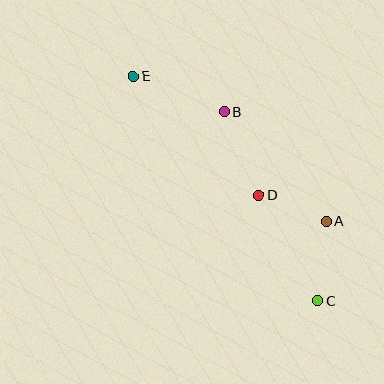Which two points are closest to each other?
Points A and D are closest to each other.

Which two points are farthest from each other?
Points C and E are farthest from each other.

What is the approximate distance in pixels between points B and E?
The distance between B and E is approximately 98 pixels.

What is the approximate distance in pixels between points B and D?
The distance between B and D is approximately 90 pixels.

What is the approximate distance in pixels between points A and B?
The distance between A and B is approximately 149 pixels.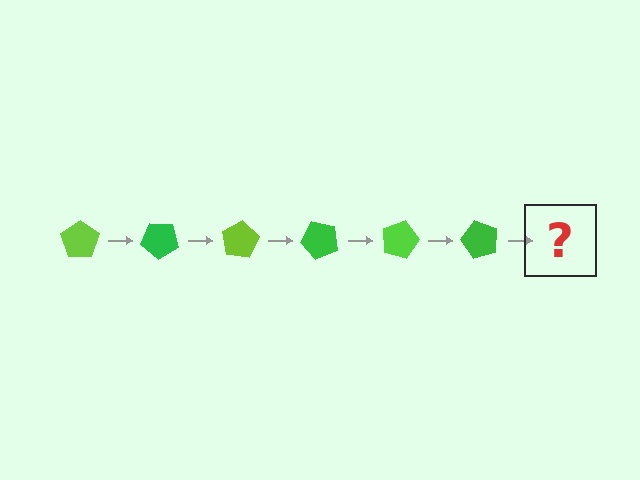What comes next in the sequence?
The next element should be a lime pentagon, rotated 240 degrees from the start.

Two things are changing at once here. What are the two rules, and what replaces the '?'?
The two rules are that it rotates 40 degrees each step and the color cycles through lime and green. The '?' should be a lime pentagon, rotated 240 degrees from the start.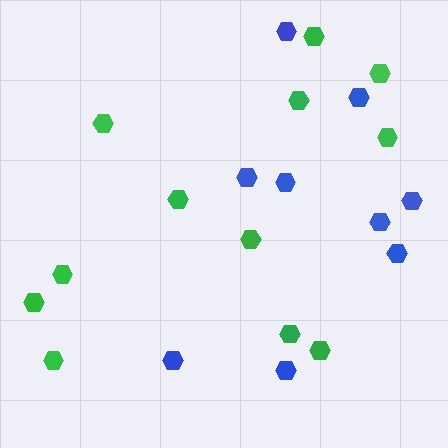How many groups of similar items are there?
There are 2 groups: one group of blue hexagons (9) and one group of green hexagons (12).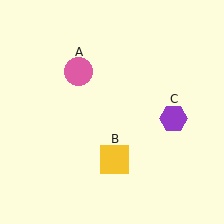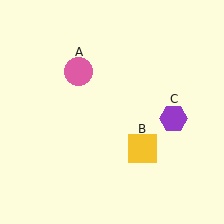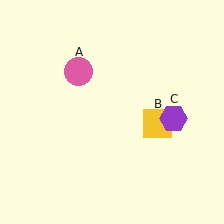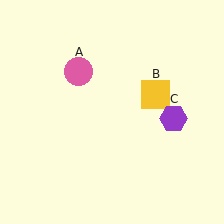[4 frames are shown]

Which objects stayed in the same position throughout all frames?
Pink circle (object A) and purple hexagon (object C) remained stationary.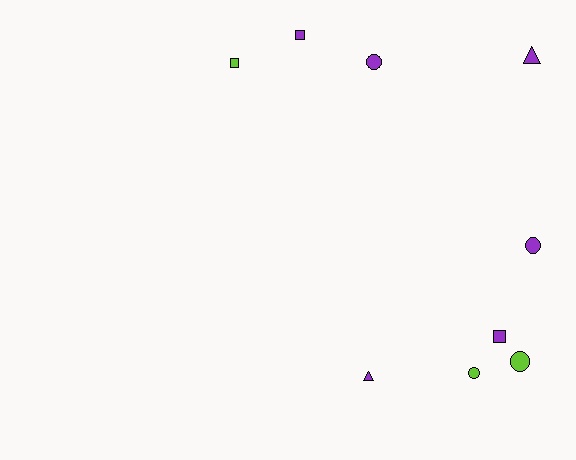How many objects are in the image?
There are 9 objects.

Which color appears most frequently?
Purple, with 6 objects.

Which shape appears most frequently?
Circle, with 4 objects.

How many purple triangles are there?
There are 2 purple triangles.